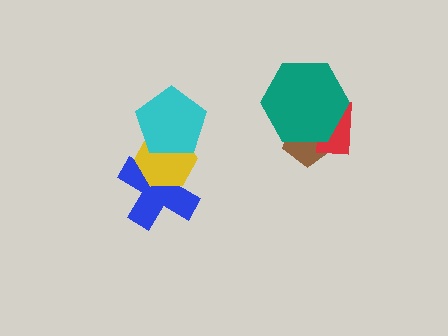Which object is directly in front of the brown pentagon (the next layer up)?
The red rectangle is directly in front of the brown pentagon.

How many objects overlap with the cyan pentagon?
2 objects overlap with the cyan pentagon.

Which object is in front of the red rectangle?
The teal hexagon is in front of the red rectangle.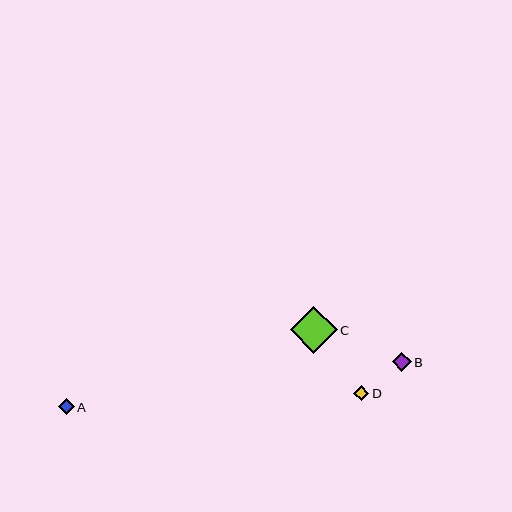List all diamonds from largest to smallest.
From largest to smallest: C, B, A, D.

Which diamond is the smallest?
Diamond D is the smallest with a size of approximately 15 pixels.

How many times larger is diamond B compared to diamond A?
Diamond B is approximately 1.2 times the size of diamond A.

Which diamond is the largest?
Diamond C is the largest with a size of approximately 47 pixels.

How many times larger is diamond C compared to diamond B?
Diamond C is approximately 2.5 times the size of diamond B.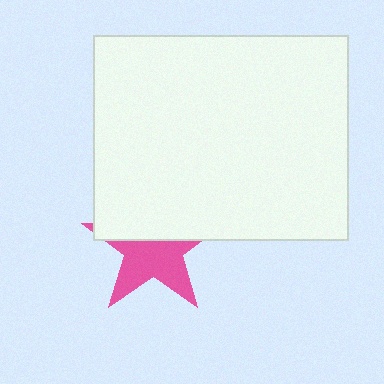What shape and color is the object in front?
The object in front is a white rectangle.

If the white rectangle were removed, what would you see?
You would see the complete pink star.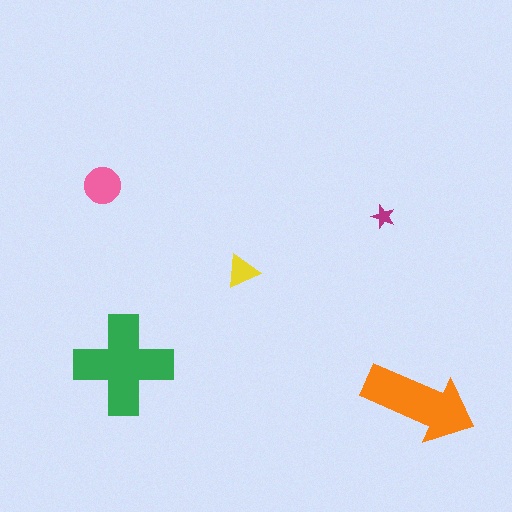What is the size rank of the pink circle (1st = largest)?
3rd.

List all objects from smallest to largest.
The magenta star, the yellow triangle, the pink circle, the orange arrow, the green cross.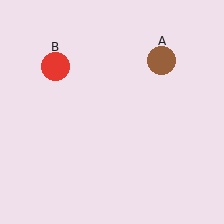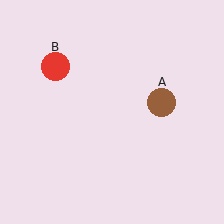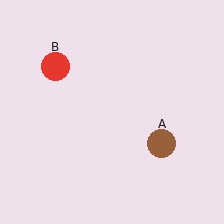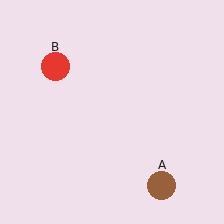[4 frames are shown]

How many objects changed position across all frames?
1 object changed position: brown circle (object A).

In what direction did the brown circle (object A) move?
The brown circle (object A) moved down.